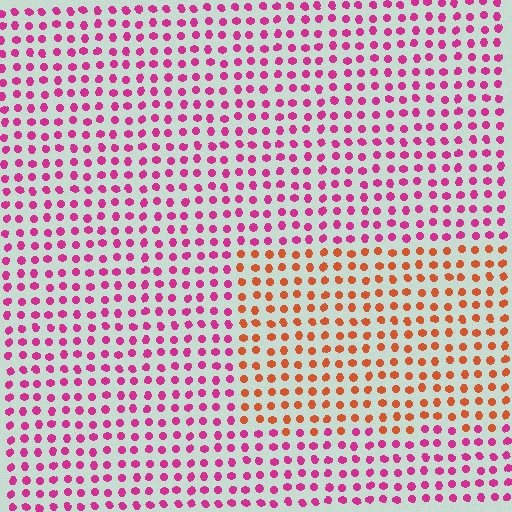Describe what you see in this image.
The image is filled with small magenta elements in a uniform arrangement. A rectangle-shaped region is visible where the elements are tinted to a slightly different hue, forming a subtle color boundary.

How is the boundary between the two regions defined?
The boundary is defined purely by a slight shift in hue (about 51 degrees). Spacing, size, and orientation are identical on both sides.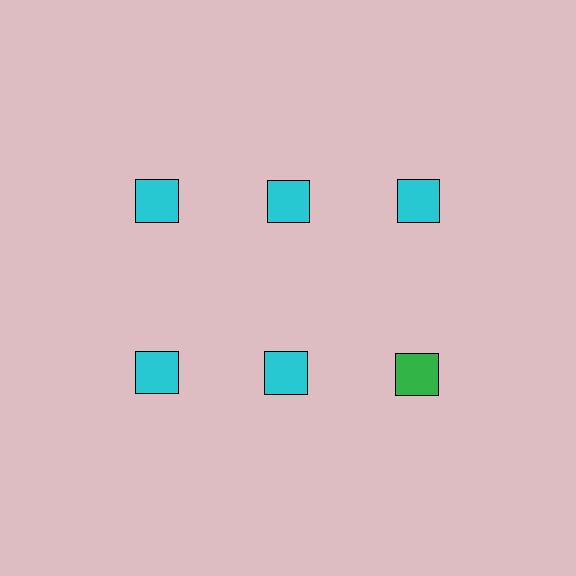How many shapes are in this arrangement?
There are 6 shapes arranged in a grid pattern.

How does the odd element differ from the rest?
It has a different color: green instead of cyan.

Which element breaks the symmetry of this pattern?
The green square in the second row, center column breaks the symmetry. All other shapes are cyan squares.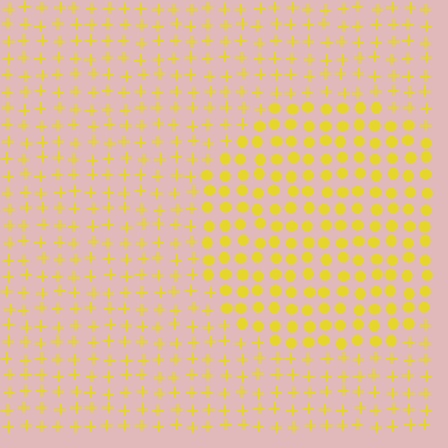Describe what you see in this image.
The image is filled with small yellow elements arranged in a uniform grid. A circle-shaped region contains circles, while the surrounding area contains plus signs. The boundary is defined purely by the change in element shape.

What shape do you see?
I see a circle.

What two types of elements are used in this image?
The image uses circles inside the circle region and plus signs outside it.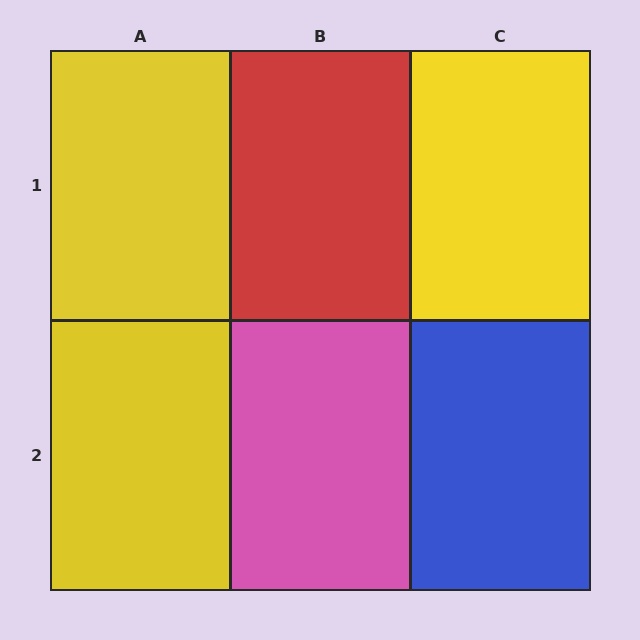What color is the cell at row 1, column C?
Yellow.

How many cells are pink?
1 cell is pink.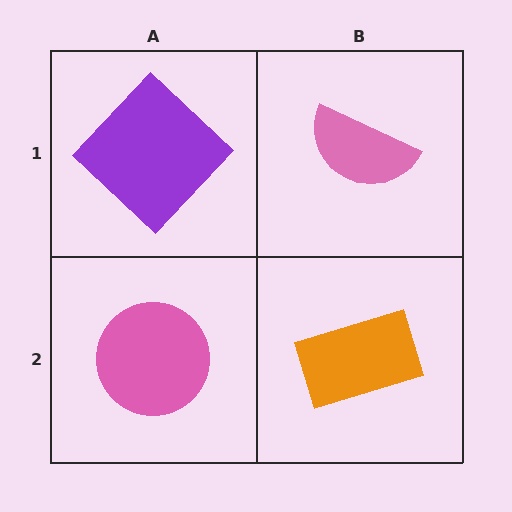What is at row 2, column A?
A pink circle.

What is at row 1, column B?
A pink semicircle.